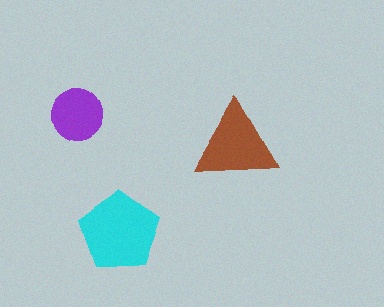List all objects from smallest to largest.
The purple circle, the brown triangle, the cyan pentagon.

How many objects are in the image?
There are 3 objects in the image.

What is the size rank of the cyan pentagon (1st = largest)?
1st.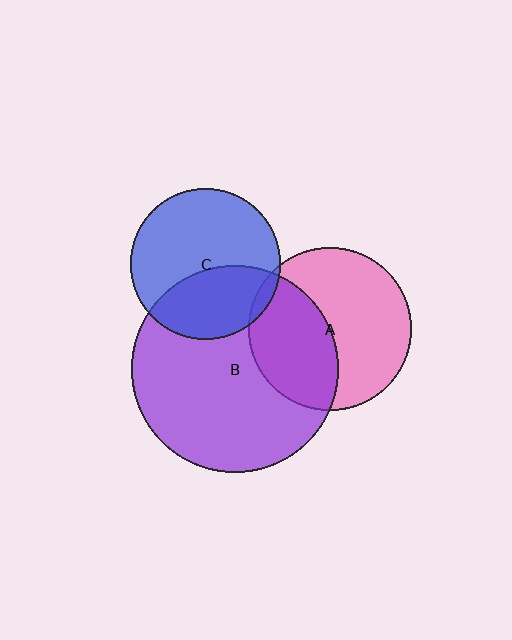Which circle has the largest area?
Circle B (purple).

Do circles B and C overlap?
Yes.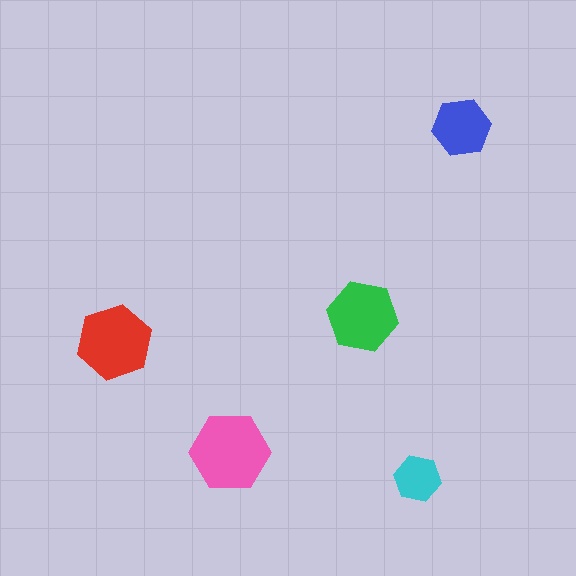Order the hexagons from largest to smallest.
the pink one, the red one, the green one, the blue one, the cyan one.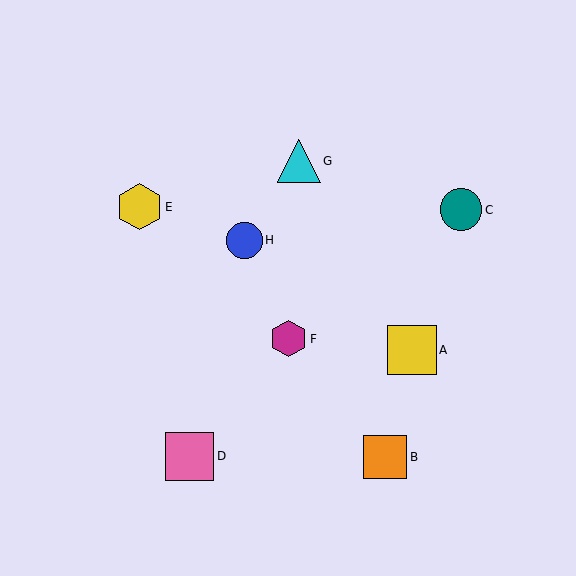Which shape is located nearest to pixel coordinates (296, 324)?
The magenta hexagon (labeled F) at (289, 339) is nearest to that location.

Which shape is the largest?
The yellow square (labeled A) is the largest.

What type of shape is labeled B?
Shape B is an orange square.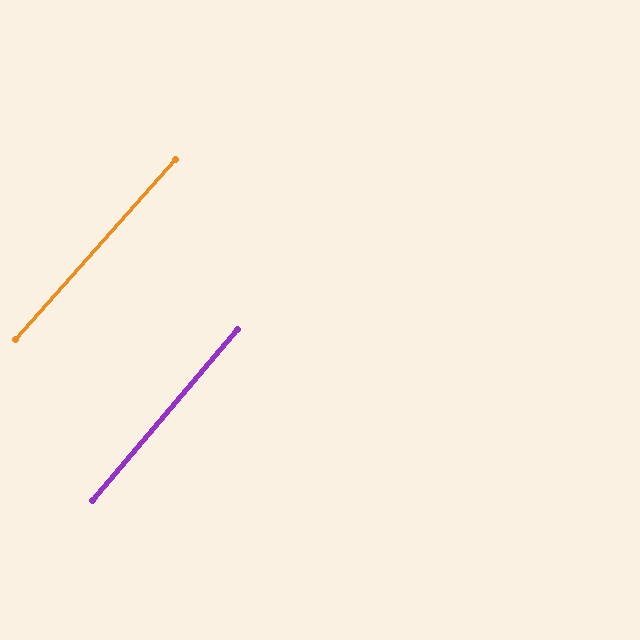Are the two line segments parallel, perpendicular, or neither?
Parallel — their directions differ by only 1.3°.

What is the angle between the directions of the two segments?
Approximately 1 degree.